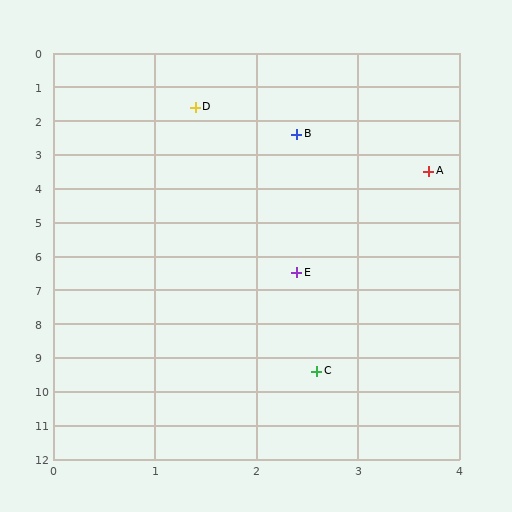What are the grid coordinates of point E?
Point E is at approximately (2.4, 6.5).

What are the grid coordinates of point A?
Point A is at approximately (3.7, 3.5).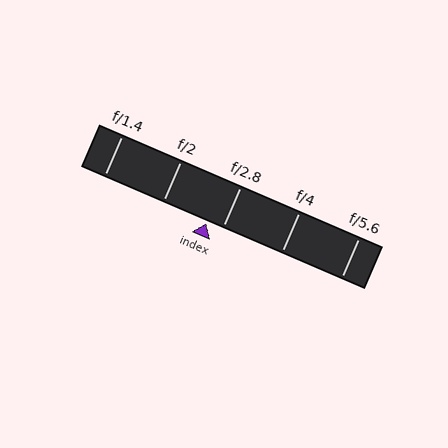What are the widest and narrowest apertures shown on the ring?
The widest aperture shown is f/1.4 and the narrowest is f/5.6.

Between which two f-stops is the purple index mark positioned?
The index mark is between f/2 and f/2.8.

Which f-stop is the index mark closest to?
The index mark is closest to f/2.8.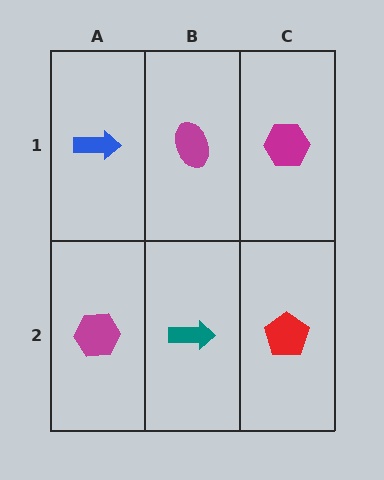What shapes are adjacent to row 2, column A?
A blue arrow (row 1, column A), a teal arrow (row 2, column B).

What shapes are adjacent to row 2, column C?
A magenta hexagon (row 1, column C), a teal arrow (row 2, column B).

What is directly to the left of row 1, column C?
A magenta ellipse.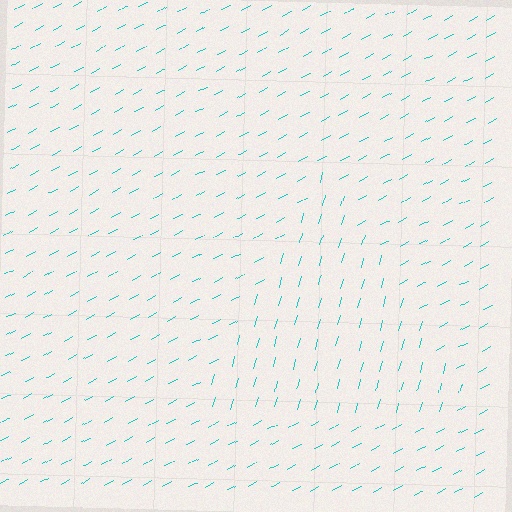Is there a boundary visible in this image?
Yes, there is a texture boundary formed by a change in line orientation.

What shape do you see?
I see a triangle.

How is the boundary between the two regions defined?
The boundary is defined purely by a change in line orientation (approximately 45 degrees difference). All lines are the same color and thickness.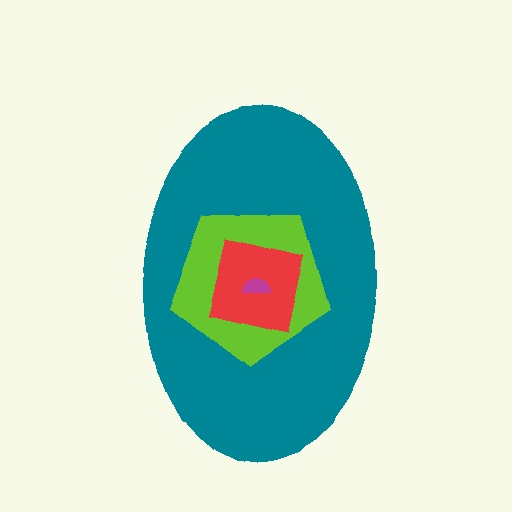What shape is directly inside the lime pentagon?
The red square.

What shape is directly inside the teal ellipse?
The lime pentagon.